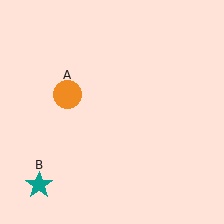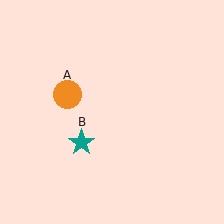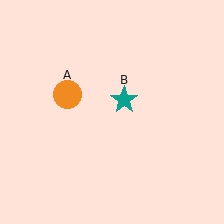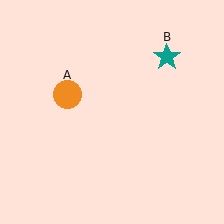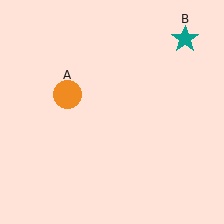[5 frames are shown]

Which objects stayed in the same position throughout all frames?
Orange circle (object A) remained stationary.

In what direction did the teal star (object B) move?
The teal star (object B) moved up and to the right.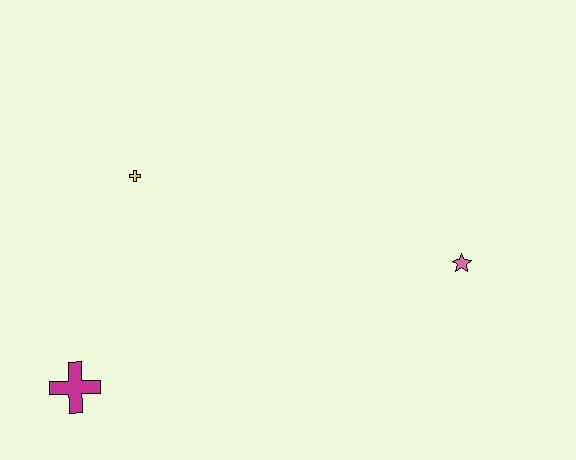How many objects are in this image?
There are 3 objects.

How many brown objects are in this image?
There are no brown objects.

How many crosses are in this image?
There are 2 crosses.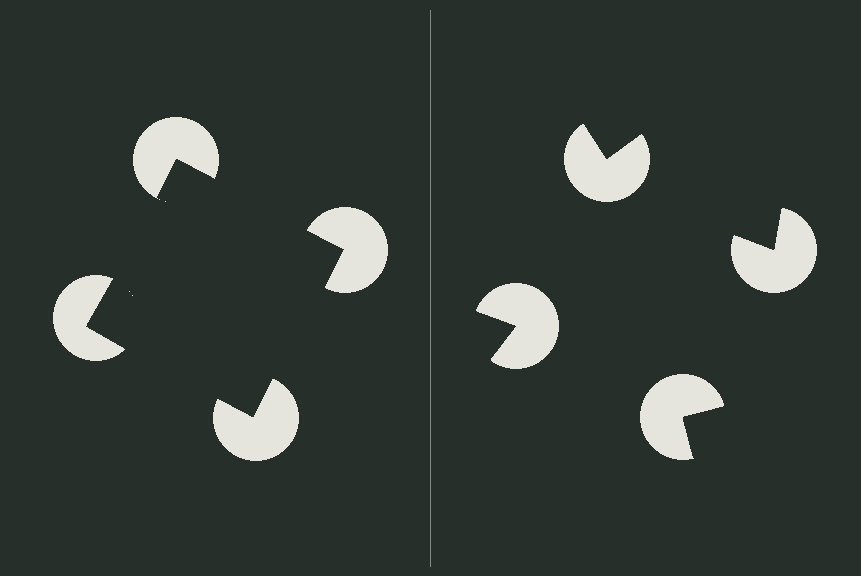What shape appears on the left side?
An illusory square.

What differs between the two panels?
The pac-man discs are positioned identically on both sides; only the wedge orientations differ. On the left they align to a square; on the right they are misaligned.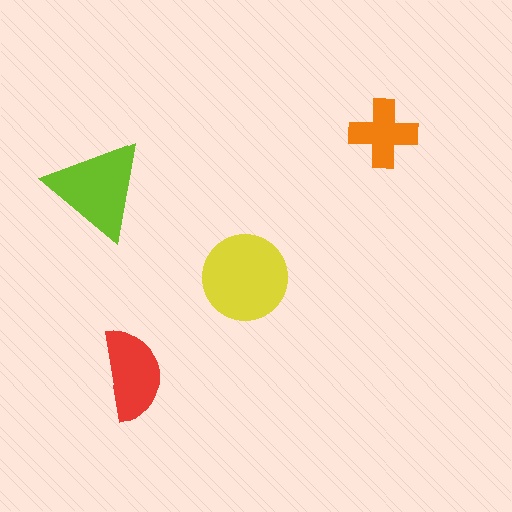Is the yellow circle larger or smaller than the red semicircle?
Larger.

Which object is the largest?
The yellow circle.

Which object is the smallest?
The orange cross.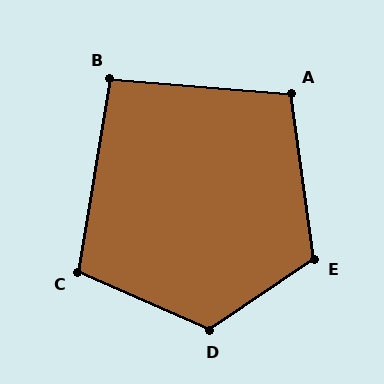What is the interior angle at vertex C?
Approximately 104 degrees (obtuse).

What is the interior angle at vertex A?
Approximately 103 degrees (obtuse).